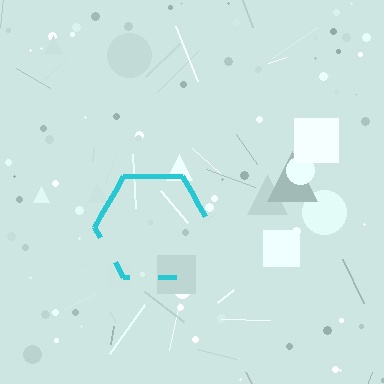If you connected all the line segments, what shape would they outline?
They would outline a hexagon.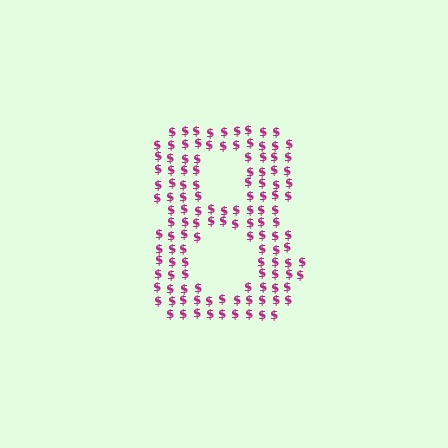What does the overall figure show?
The overall figure shows the digit 8.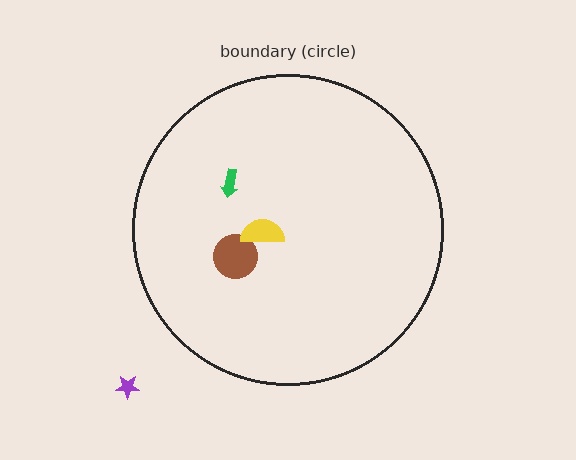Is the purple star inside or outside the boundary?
Outside.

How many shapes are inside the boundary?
3 inside, 1 outside.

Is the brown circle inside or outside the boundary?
Inside.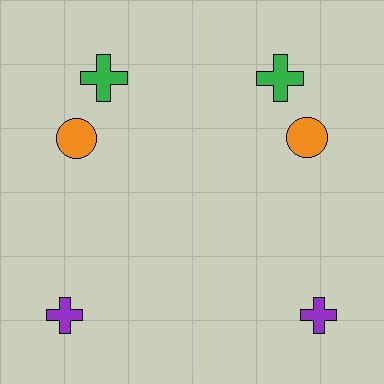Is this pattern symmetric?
Yes, this pattern has bilateral (reflection) symmetry.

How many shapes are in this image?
There are 6 shapes in this image.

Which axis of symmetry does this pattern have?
The pattern has a vertical axis of symmetry running through the center of the image.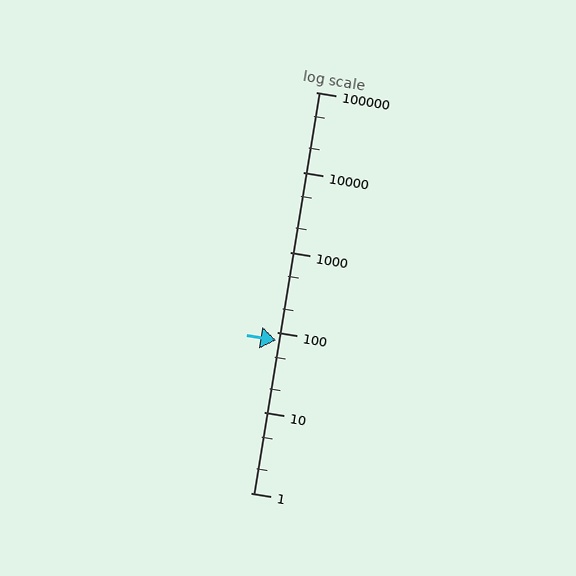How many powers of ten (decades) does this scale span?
The scale spans 5 decades, from 1 to 100000.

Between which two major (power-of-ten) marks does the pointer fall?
The pointer is between 10 and 100.